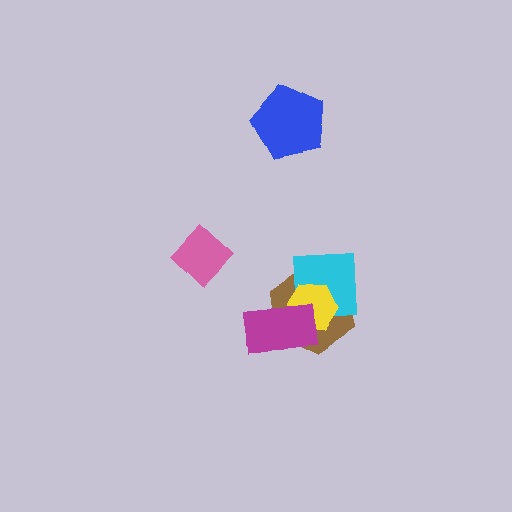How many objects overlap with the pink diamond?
0 objects overlap with the pink diamond.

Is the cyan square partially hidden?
Yes, it is partially covered by another shape.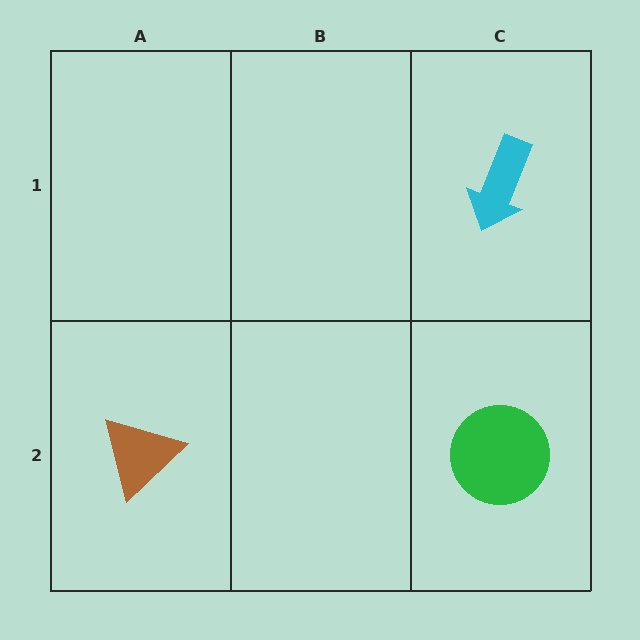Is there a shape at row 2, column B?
No, that cell is empty.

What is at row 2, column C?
A green circle.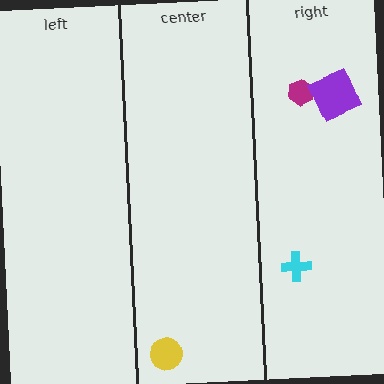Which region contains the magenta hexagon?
The right region.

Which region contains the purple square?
The right region.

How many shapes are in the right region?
3.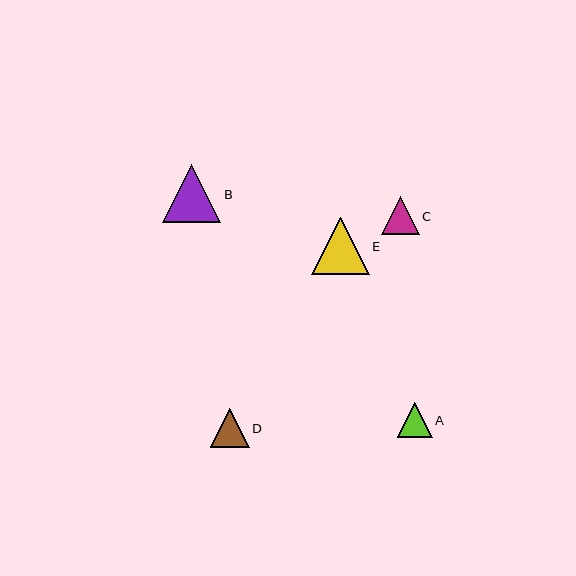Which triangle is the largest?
Triangle B is the largest with a size of approximately 58 pixels.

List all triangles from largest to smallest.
From largest to smallest: B, E, D, C, A.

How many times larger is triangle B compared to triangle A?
Triangle B is approximately 1.7 times the size of triangle A.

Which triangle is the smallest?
Triangle A is the smallest with a size of approximately 35 pixels.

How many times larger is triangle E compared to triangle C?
Triangle E is approximately 1.5 times the size of triangle C.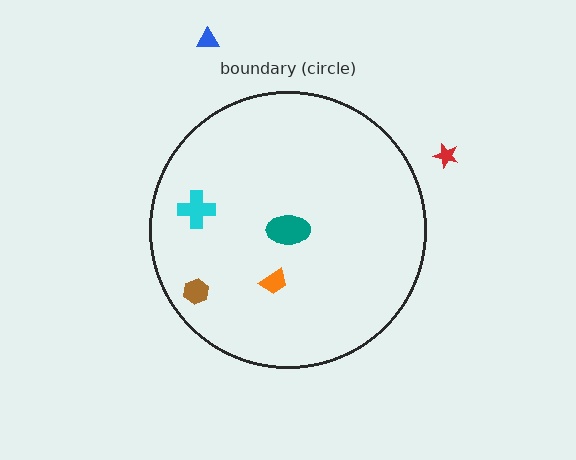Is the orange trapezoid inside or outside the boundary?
Inside.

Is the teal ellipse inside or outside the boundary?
Inside.